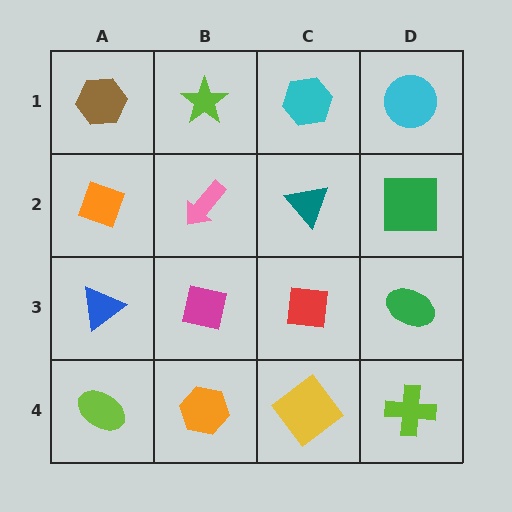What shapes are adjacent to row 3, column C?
A teal triangle (row 2, column C), a yellow diamond (row 4, column C), a magenta square (row 3, column B), a green ellipse (row 3, column D).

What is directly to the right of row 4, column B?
A yellow diamond.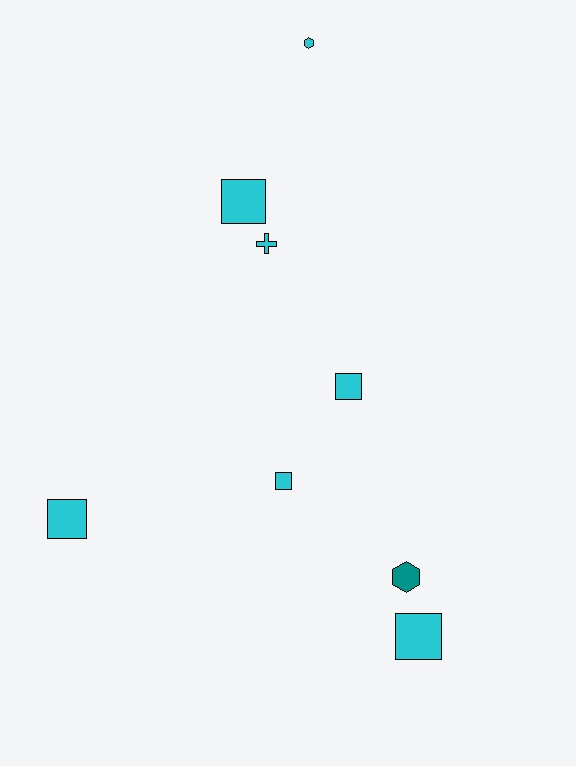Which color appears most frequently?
Cyan, with 7 objects.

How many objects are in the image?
There are 8 objects.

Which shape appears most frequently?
Square, with 5 objects.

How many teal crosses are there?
There are no teal crosses.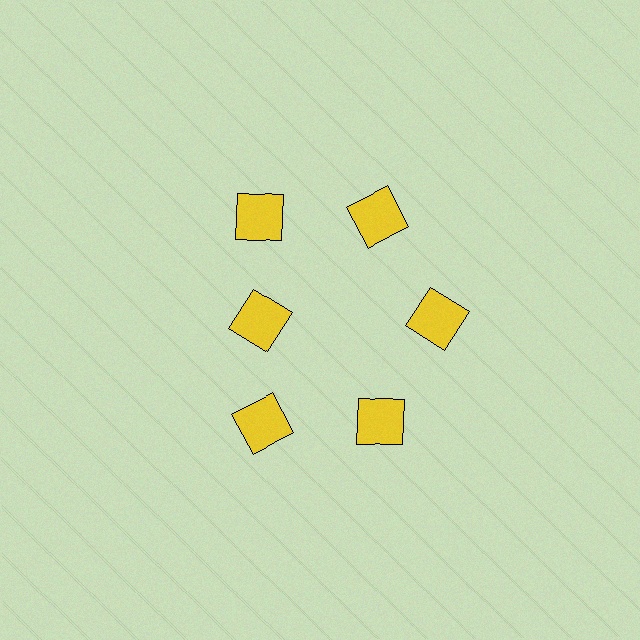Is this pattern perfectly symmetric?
No. The 6 yellow squares are arranged in a ring, but one element near the 9 o'clock position is pulled inward toward the center, breaking the 6-fold rotational symmetry.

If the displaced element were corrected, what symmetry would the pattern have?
It would have 6-fold rotational symmetry — the pattern would map onto itself every 60 degrees.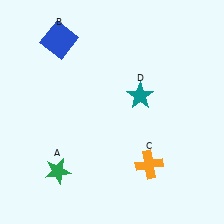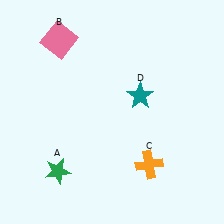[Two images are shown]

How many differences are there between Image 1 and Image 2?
There is 1 difference between the two images.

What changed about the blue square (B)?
In Image 1, B is blue. In Image 2, it changed to pink.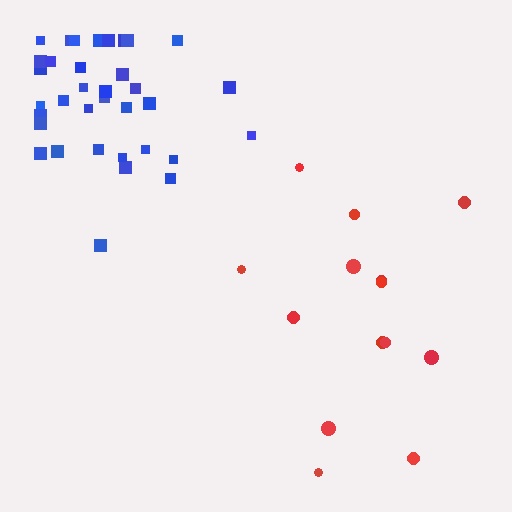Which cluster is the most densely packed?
Blue.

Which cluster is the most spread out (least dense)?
Red.